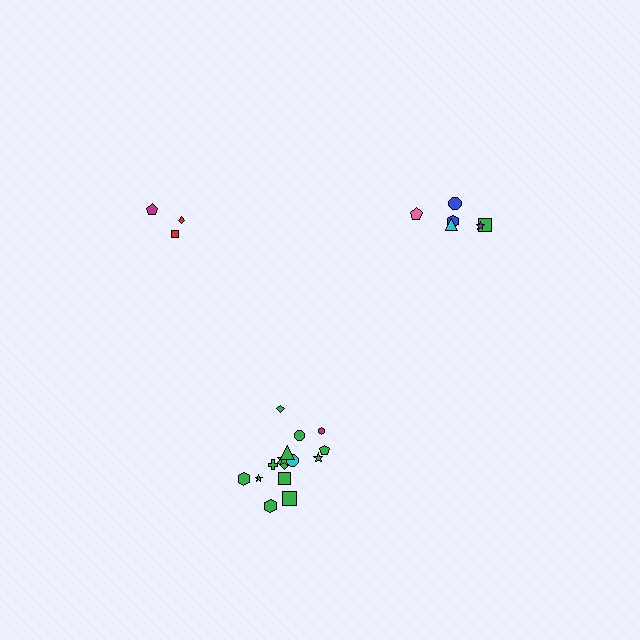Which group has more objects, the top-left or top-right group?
The top-right group.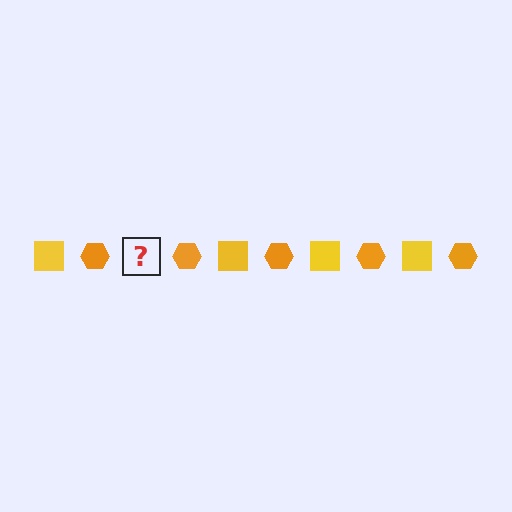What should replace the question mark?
The question mark should be replaced with a yellow square.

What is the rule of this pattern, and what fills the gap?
The rule is that the pattern alternates between yellow square and orange hexagon. The gap should be filled with a yellow square.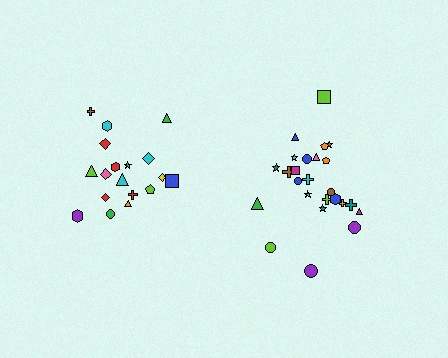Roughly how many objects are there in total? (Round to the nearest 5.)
Roughly 45 objects in total.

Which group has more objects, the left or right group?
The right group.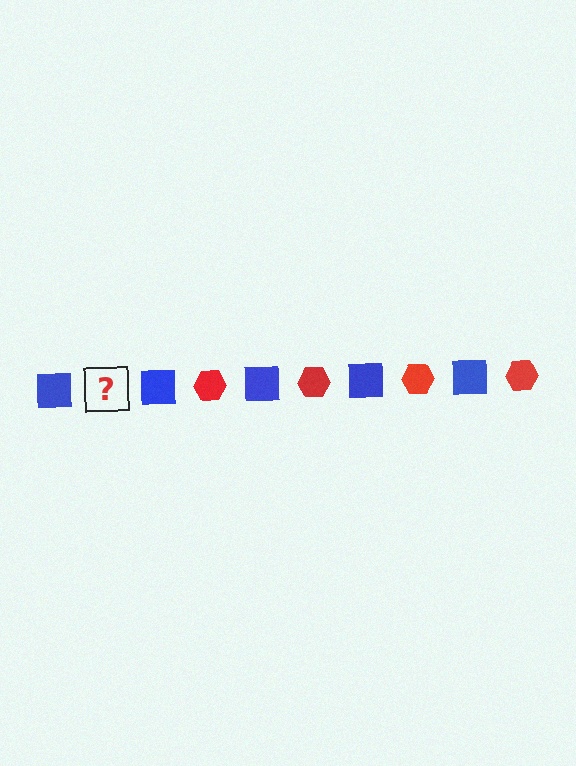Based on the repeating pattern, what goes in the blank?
The blank should be a red hexagon.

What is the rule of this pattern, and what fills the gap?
The rule is that the pattern alternates between blue square and red hexagon. The gap should be filled with a red hexagon.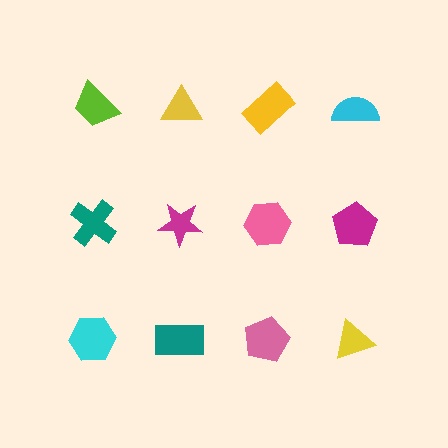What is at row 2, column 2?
A magenta star.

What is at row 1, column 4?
A cyan semicircle.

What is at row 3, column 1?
A cyan hexagon.